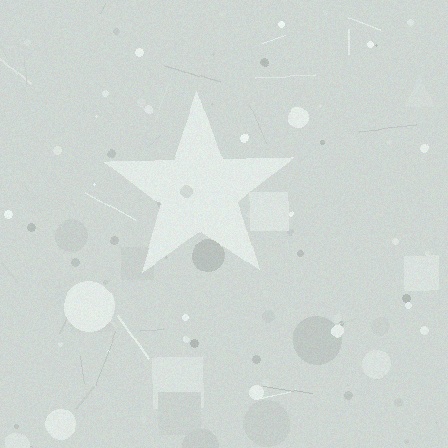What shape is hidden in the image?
A star is hidden in the image.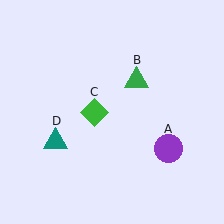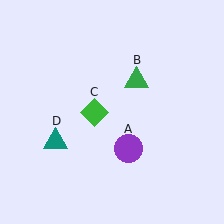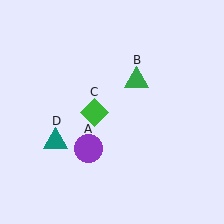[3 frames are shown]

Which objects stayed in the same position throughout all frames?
Green triangle (object B) and green diamond (object C) and teal triangle (object D) remained stationary.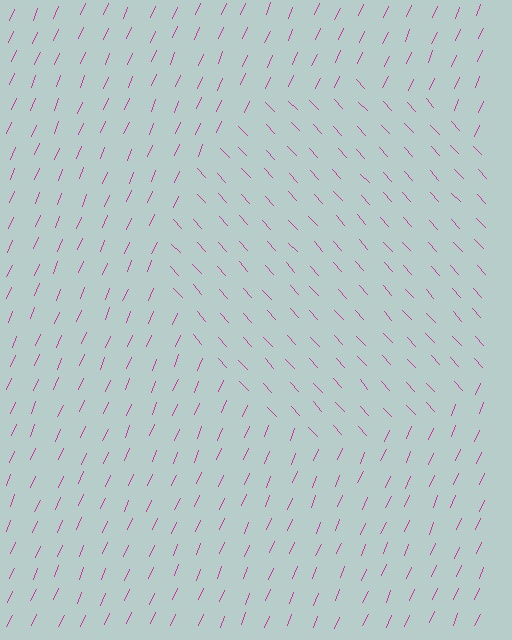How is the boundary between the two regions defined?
The boundary is defined purely by a change in line orientation (approximately 66 degrees difference). All lines are the same color and thickness.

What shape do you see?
I see a circle.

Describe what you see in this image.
The image is filled with small magenta line segments. A circle region in the image has lines oriented differently from the surrounding lines, creating a visible texture boundary.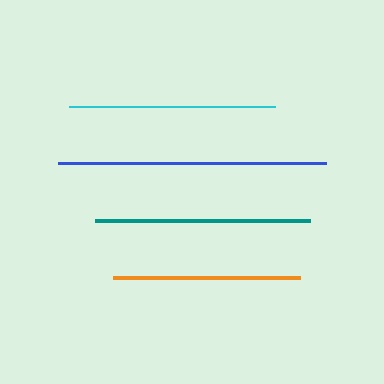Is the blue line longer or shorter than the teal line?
The blue line is longer than the teal line.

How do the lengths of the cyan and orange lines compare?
The cyan and orange lines are approximately the same length.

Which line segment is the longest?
The blue line is the longest at approximately 268 pixels.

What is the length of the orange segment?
The orange segment is approximately 188 pixels long.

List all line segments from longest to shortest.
From longest to shortest: blue, teal, cyan, orange.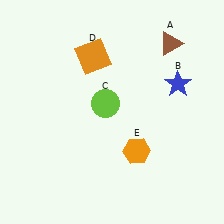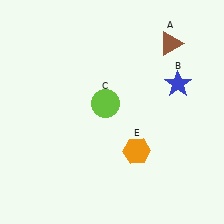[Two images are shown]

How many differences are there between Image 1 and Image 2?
There is 1 difference between the two images.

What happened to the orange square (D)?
The orange square (D) was removed in Image 2. It was in the top-left area of Image 1.